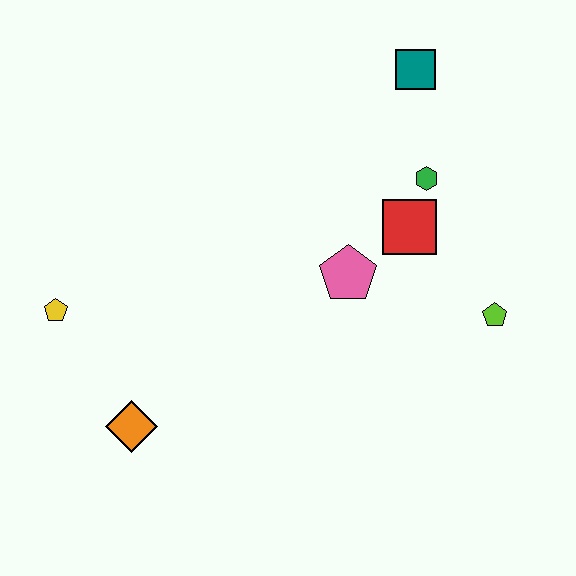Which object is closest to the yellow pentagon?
The orange diamond is closest to the yellow pentagon.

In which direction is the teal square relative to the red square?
The teal square is above the red square.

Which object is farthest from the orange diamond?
The teal square is farthest from the orange diamond.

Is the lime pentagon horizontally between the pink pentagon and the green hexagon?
No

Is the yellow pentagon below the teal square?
Yes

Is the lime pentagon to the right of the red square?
Yes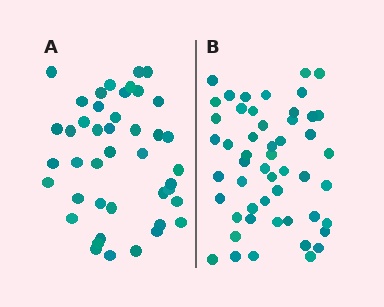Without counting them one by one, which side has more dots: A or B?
Region B (the right region) has more dots.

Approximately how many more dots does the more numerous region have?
Region B has roughly 8 or so more dots than region A.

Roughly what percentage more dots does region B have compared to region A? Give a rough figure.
About 20% more.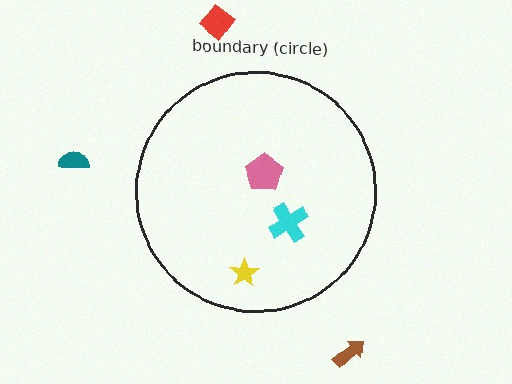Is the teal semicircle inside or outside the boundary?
Outside.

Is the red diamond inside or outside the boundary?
Outside.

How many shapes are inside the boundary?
3 inside, 3 outside.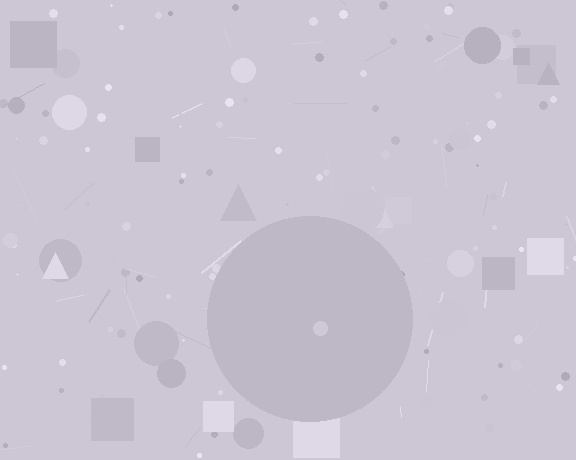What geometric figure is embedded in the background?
A circle is embedded in the background.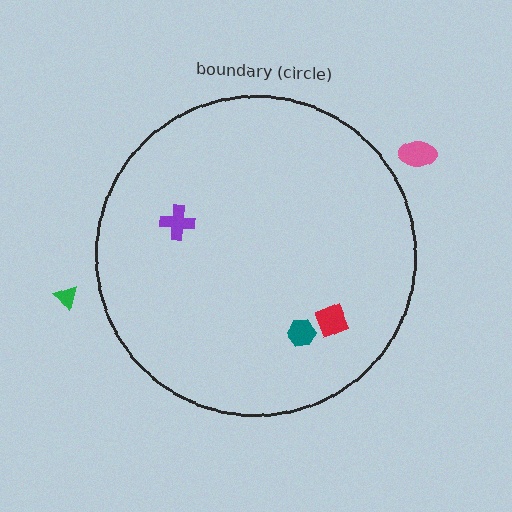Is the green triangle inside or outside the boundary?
Outside.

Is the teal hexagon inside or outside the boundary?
Inside.